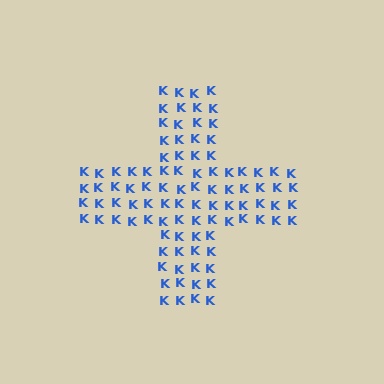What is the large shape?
The large shape is a cross.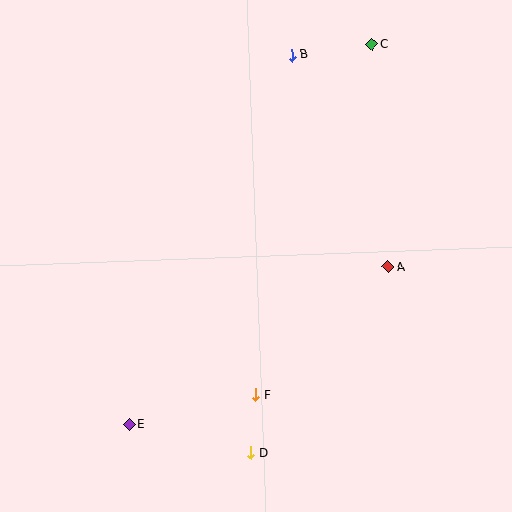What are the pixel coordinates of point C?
Point C is at (372, 44).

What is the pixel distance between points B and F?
The distance between B and F is 342 pixels.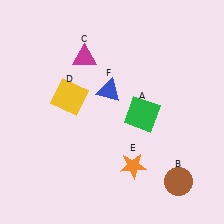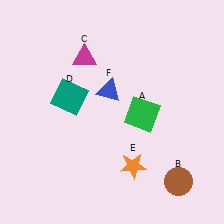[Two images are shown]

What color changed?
The square (D) changed from yellow in Image 1 to teal in Image 2.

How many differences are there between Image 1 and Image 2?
There is 1 difference between the two images.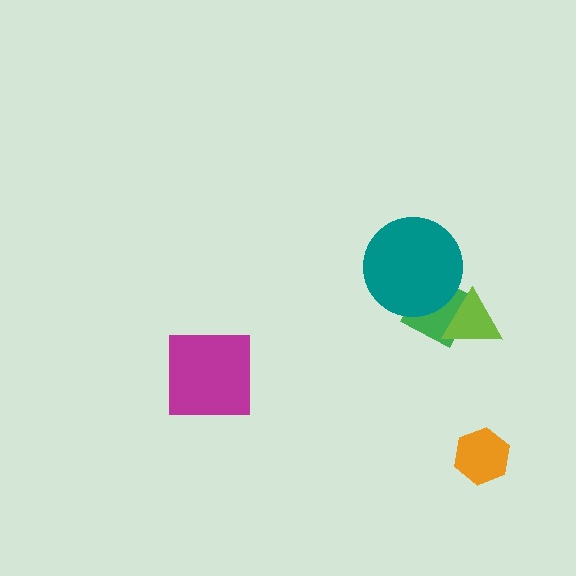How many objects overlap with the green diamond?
2 objects overlap with the green diamond.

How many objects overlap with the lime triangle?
1 object overlaps with the lime triangle.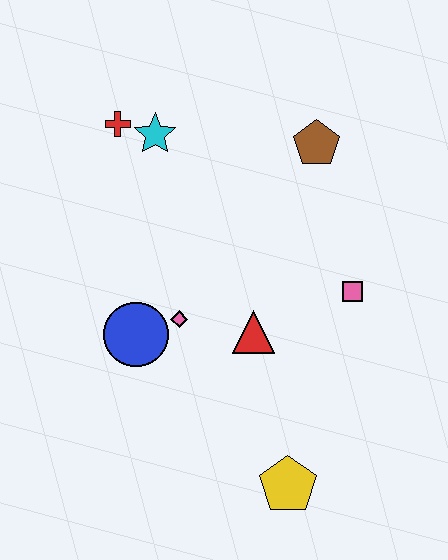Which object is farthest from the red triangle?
The red cross is farthest from the red triangle.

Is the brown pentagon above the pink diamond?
Yes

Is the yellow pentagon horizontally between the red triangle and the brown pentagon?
Yes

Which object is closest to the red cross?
The cyan star is closest to the red cross.